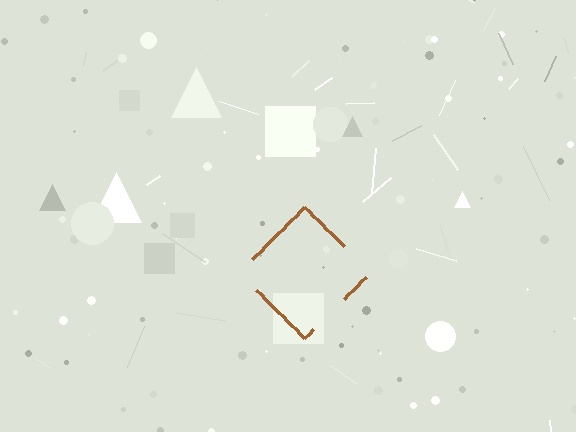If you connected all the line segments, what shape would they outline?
They would outline a diamond.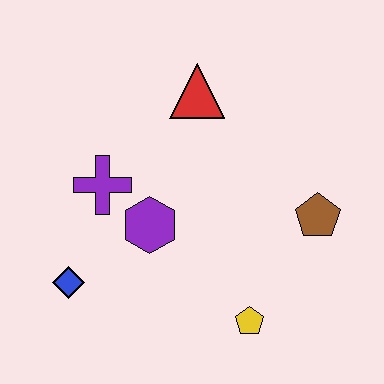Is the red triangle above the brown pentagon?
Yes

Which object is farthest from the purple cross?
The brown pentagon is farthest from the purple cross.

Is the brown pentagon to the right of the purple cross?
Yes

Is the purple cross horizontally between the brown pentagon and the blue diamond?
Yes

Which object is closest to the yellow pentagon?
The brown pentagon is closest to the yellow pentagon.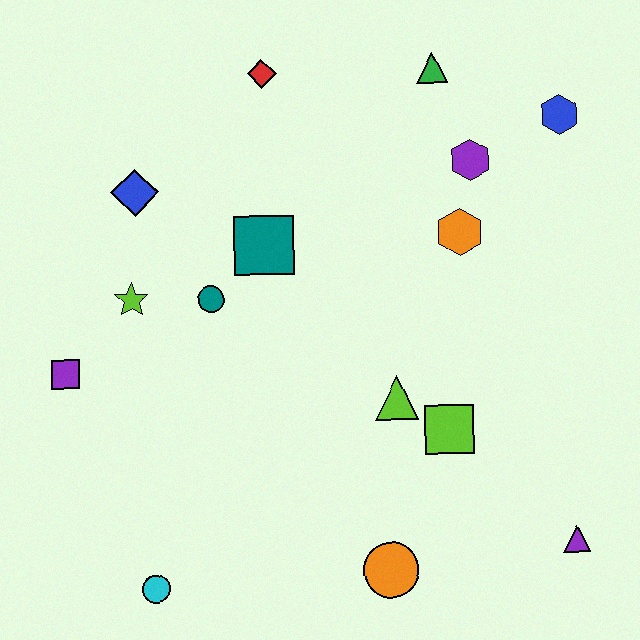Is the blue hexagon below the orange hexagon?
No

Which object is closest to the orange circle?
The lime square is closest to the orange circle.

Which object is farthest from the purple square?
The blue hexagon is farthest from the purple square.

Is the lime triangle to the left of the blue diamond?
No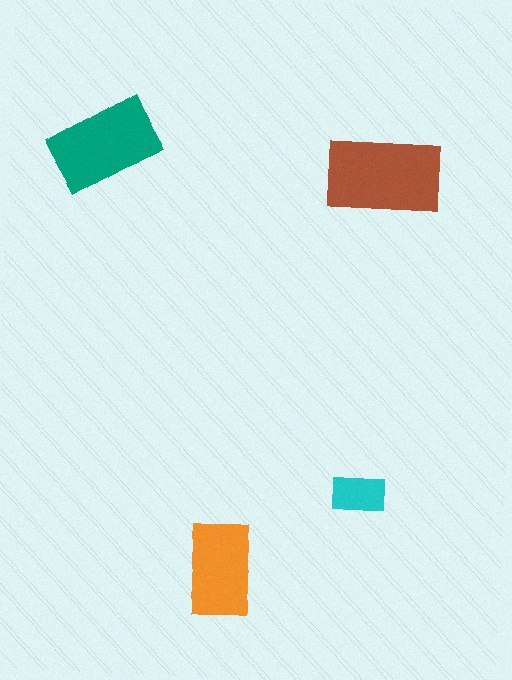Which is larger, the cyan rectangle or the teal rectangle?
The teal one.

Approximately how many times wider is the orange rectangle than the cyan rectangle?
About 2 times wider.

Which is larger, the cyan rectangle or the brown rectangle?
The brown one.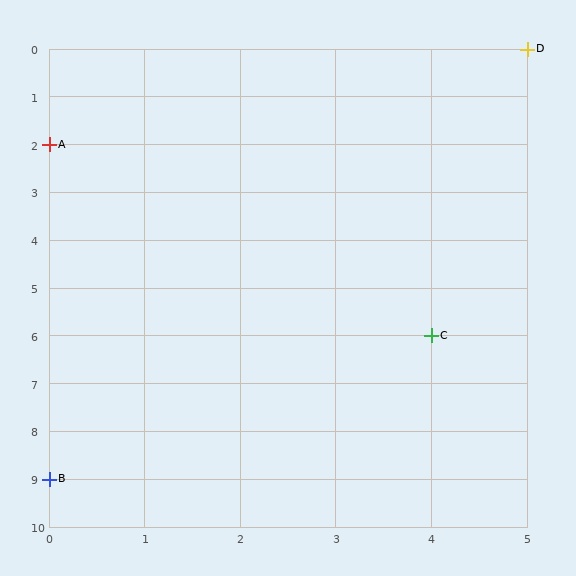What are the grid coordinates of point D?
Point D is at grid coordinates (5, 0).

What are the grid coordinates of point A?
Point A is at grid coordinates (0, 2).